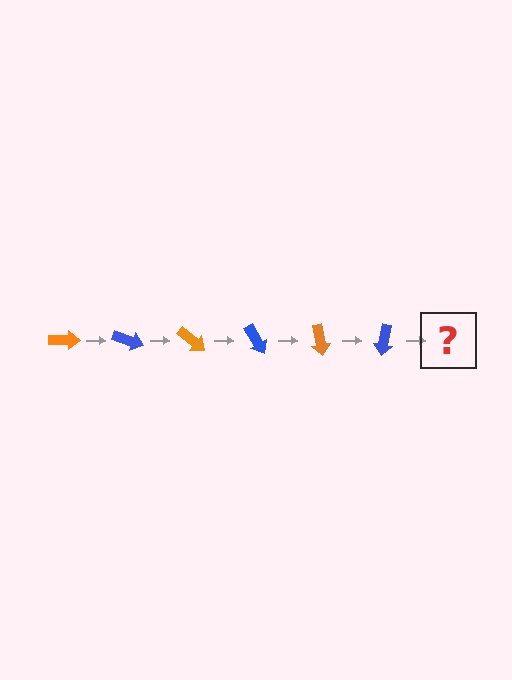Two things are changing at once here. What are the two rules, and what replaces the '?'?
The two rules are that it rotates 20 degrees each step and the color cycles through orange and blue. The '?' should be an orange arrow, rotated 120 degrees from the start.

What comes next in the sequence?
The next element should be an orange arrow, rotated 120 degrees from the start.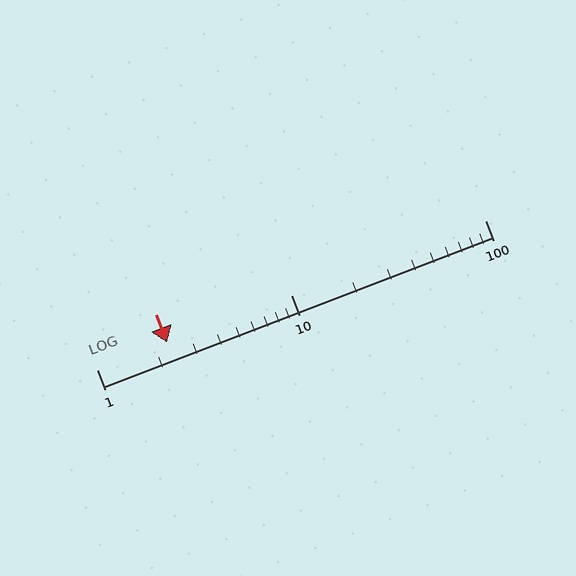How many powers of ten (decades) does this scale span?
The scale spans 2 decades, from 1 to 100.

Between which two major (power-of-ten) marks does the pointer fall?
The pointer is between 1 and 10.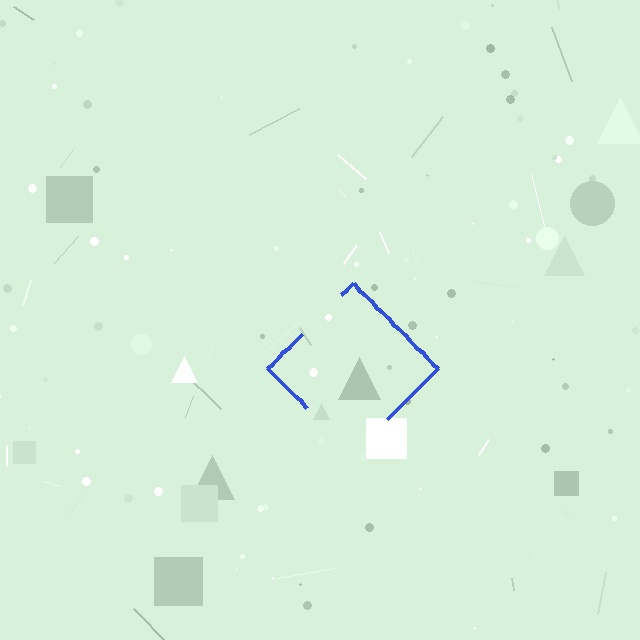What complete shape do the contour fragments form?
The contour fragments form a diamond.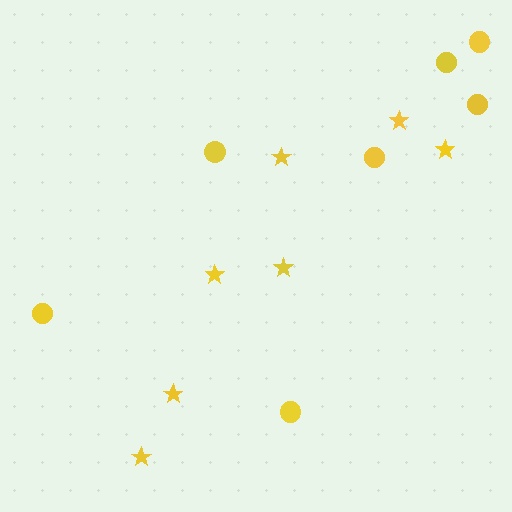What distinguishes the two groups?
There are 2 groups: one group of circles (7) and one group of stars (7).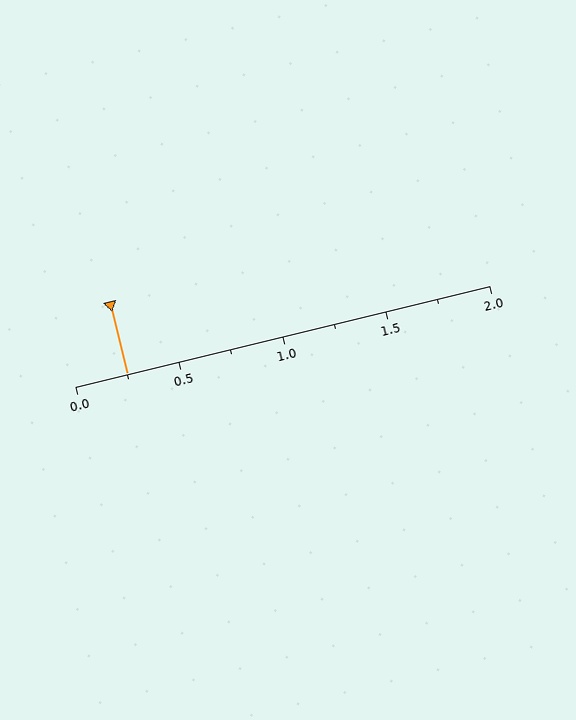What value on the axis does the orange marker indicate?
The marker indicates approximately 0.25.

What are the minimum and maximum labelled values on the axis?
The axis runs from 0.0 to 2.0.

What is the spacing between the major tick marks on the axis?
The major ticks are spaced 0.5 apart.